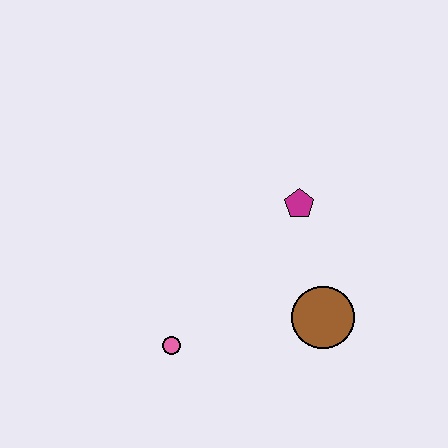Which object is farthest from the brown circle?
The pink circle is farthest from the brown circle.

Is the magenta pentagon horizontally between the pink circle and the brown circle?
Yes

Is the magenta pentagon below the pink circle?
No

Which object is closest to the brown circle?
The magenta pentagon is closest to the brown circle.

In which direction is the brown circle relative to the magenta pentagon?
The brown circle is below the magenta pentagon.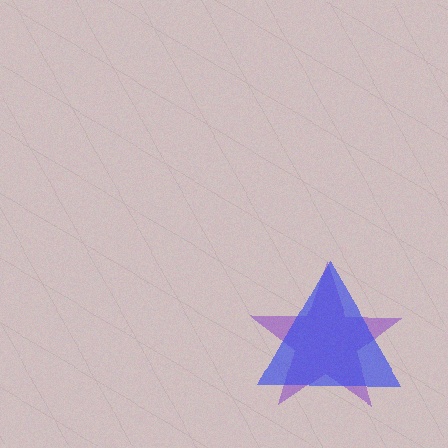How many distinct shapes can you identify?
There are 2 distinct shapes: a purple star, a blue triangle.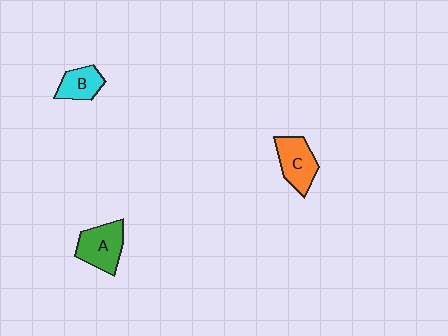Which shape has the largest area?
Shape A (green).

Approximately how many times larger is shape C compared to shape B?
Approximately 1.4 times.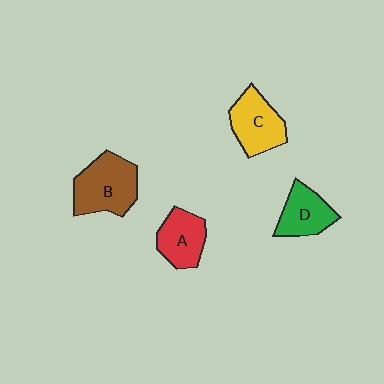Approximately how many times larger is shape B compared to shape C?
Approximately 1.2 times.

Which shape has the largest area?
Shape B (brown).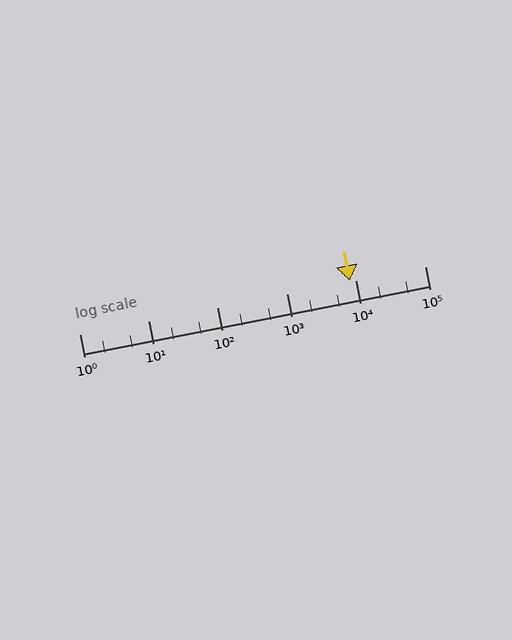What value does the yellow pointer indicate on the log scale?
The pointer indicates approximately 8300.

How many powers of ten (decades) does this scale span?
The scale spans 5 decades, from 1 to 100000.